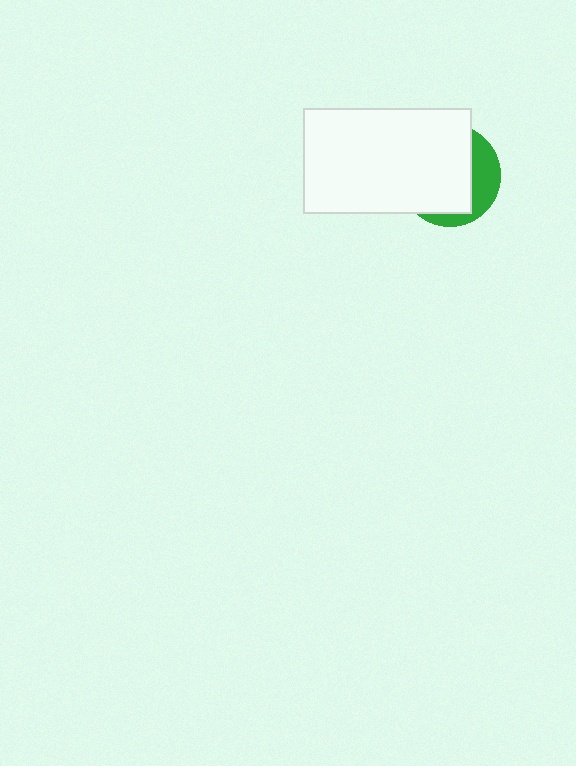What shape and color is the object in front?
The object in front is a white rectangle.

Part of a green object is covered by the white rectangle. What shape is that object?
It is a circle.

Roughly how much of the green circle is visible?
A small part of it is visible (roughly 31%).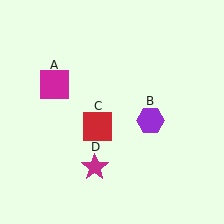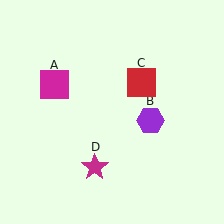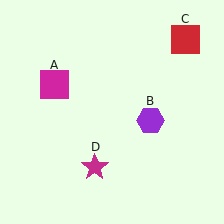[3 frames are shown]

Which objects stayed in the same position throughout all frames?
Magenta square (object A) and purple hexagon (object B) and magenta star (object D) remained stationary.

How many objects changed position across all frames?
1 object changed position: red square (object C).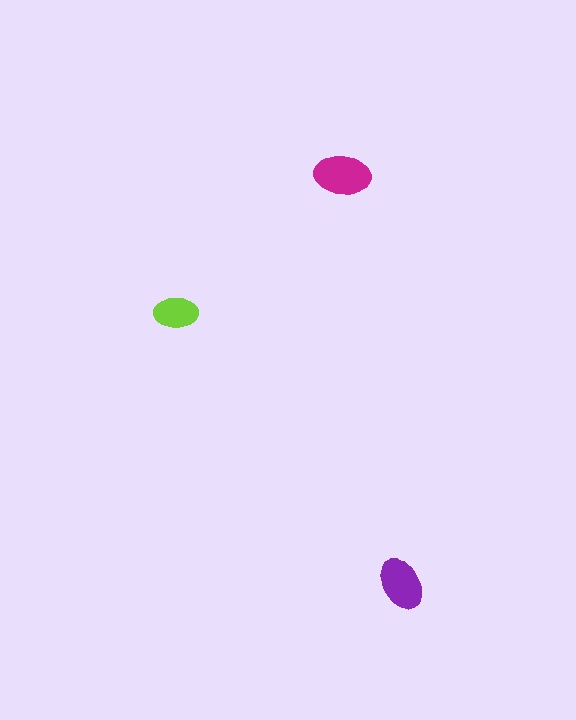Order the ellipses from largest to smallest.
the magenta one, the purple one, the lime one.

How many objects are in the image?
There are 3 objects in the image.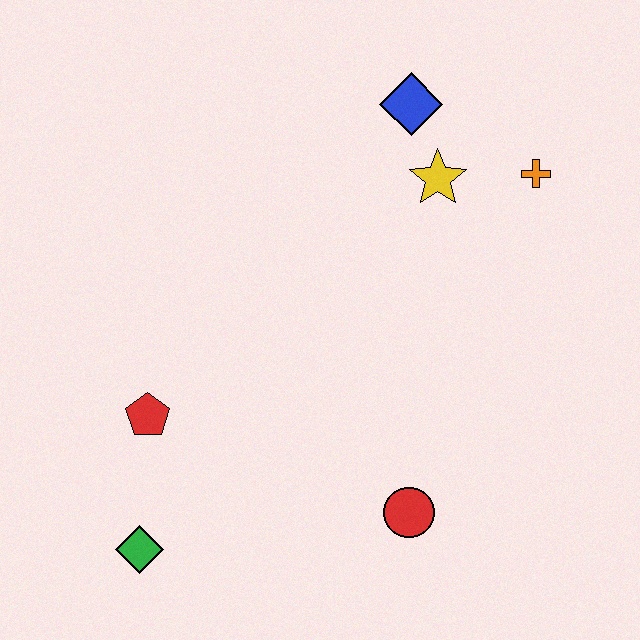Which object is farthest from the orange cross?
The green diamond is farthest from the orange cross.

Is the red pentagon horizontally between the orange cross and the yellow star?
No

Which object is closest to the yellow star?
The blue diamond is closest to the yellow star.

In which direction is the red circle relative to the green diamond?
The red circle is to the right of the green diamond.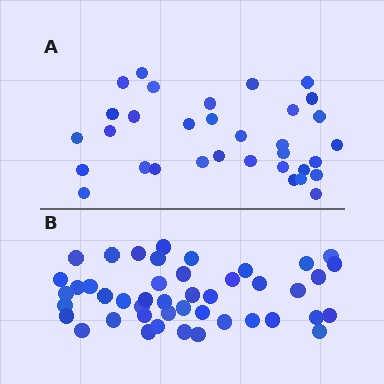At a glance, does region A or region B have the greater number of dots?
Region B (the bottom region) has more dots.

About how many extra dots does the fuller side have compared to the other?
Region B has roughly 12 or so more dots than region A.